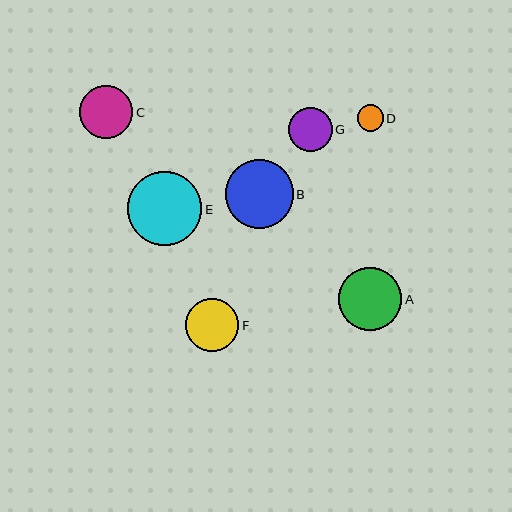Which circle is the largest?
Circle E is the largest with a size of approximately 74 pixels.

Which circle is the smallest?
Circle D is the smallest with a size of approximately 26 pixels.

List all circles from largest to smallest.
From largest to smallest: E, B, A, F, C, G, D.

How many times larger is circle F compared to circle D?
Circle F is approximately 2.0 times the size of circle D.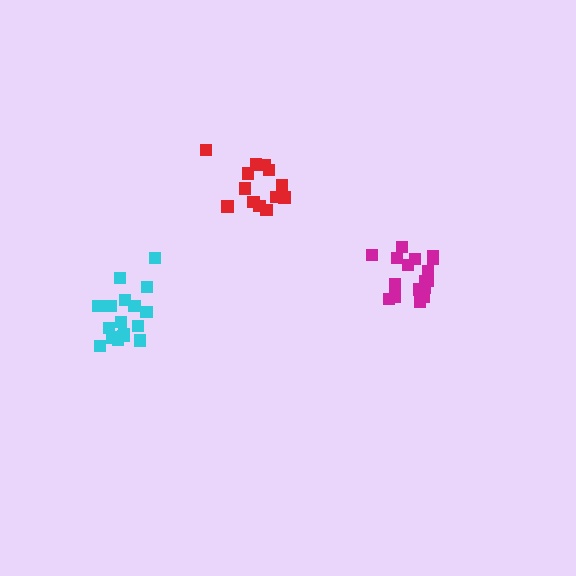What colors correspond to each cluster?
The clusters are colored: cyan, magenta, red.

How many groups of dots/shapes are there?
There are 3 groups.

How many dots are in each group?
Group 1: 17 dots, Group 2: 17 dots, Group 3: 13 dots (47 total).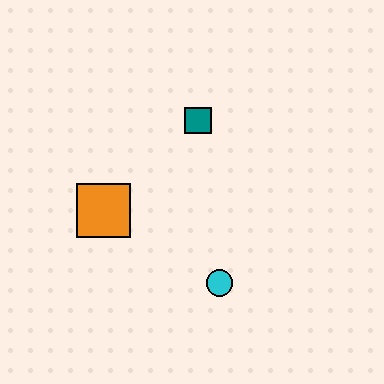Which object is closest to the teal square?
The orange square is closest to the teal square.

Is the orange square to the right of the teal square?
No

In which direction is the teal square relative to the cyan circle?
The teal square is above the cyan circle.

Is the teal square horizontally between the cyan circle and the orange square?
Yes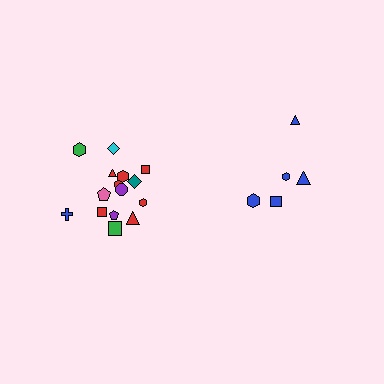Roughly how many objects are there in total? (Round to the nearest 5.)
Roughly 20 objects in total.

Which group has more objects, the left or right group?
The left group.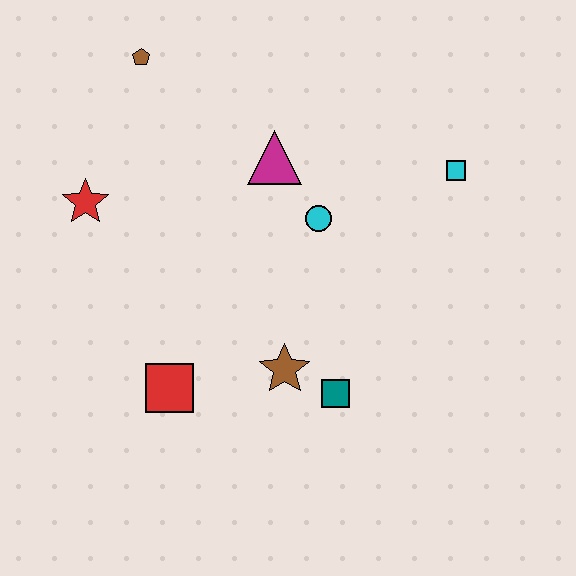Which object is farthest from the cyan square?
The red star is farthest from the cyan square.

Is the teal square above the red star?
No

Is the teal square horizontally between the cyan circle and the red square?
No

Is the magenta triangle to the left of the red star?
No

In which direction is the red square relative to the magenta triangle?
The red square is below the magenta triangle.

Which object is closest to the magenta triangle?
The cyan circle is closest to the magenta triangle.